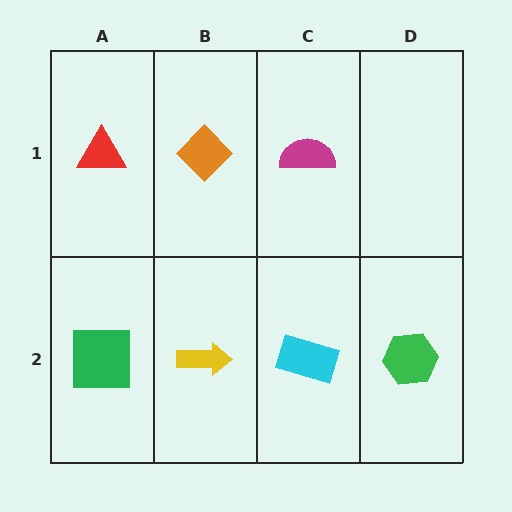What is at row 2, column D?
A green hexagon.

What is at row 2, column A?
A green square.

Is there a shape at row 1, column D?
No, that cell is empty.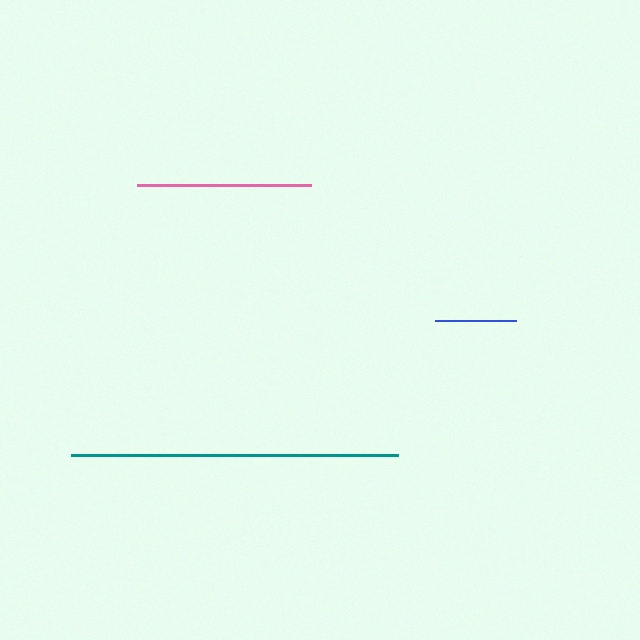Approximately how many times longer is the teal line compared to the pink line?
The teal line is approximately 1.9 times the length of the pink line.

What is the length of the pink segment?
The pink segment is approximately 173 pixels long.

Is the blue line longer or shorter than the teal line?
The teal line is longer than the blue line.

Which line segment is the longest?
The teal line is the longest at approximately 328 pixels.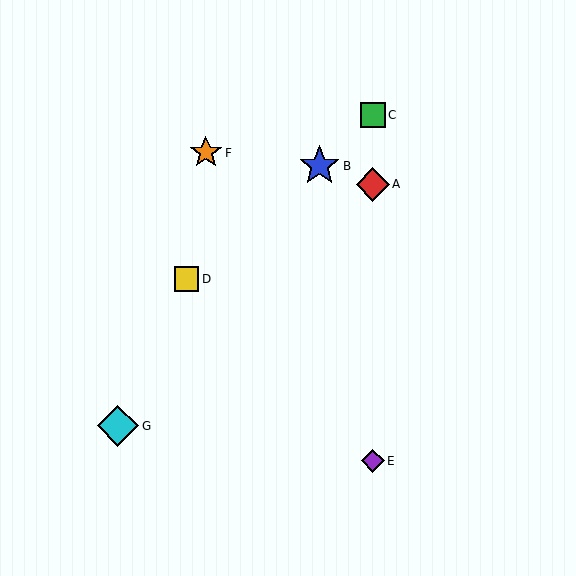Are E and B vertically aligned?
No, E is at x≈373 and B is at x≈320.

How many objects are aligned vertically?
3 objects (A, C, E) are aligned vertically.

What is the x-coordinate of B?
Object B is at x≈320.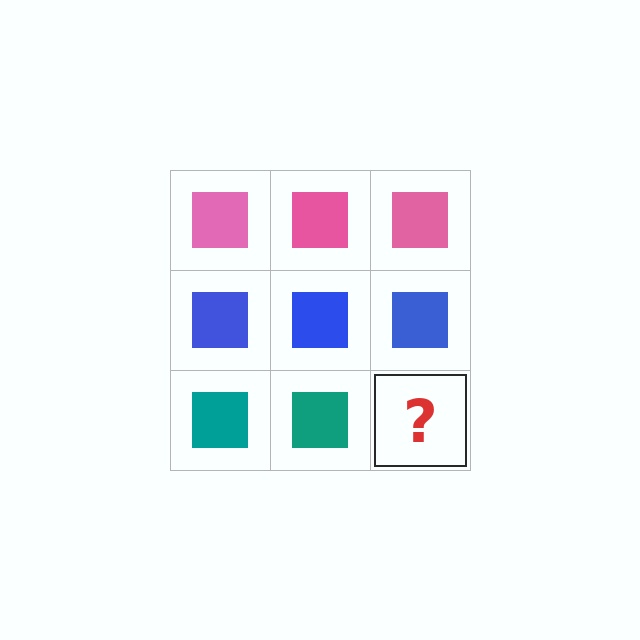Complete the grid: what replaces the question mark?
The question mark should be replaced with a teal square.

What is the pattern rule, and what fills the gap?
The rule is that each row has a consistent color. The gap should be filled with a teal square.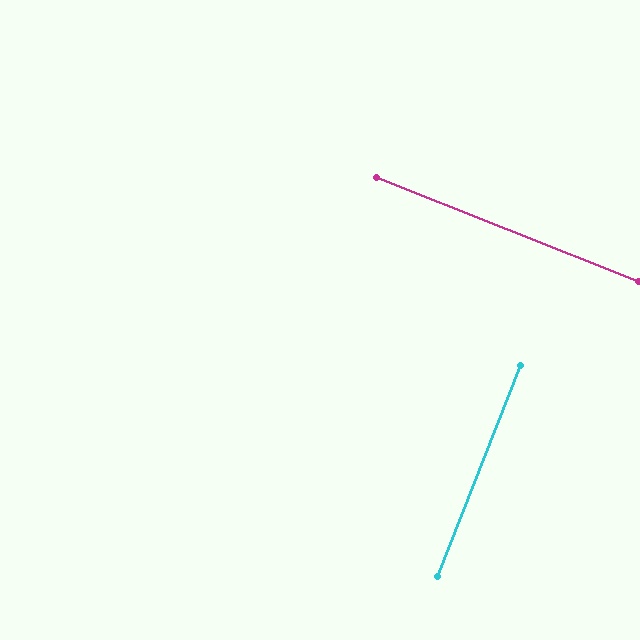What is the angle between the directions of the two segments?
Approximately 90 degrees.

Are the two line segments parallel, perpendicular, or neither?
Perpendicular — they meet at approximately 90°.